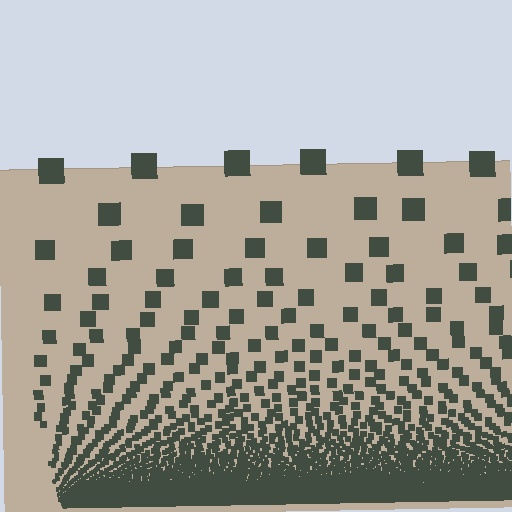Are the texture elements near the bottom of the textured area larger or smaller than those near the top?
Smaller. The gradient is inverted — elements near the bottom are smaller and denser.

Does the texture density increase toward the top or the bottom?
Density increases toward the bottom.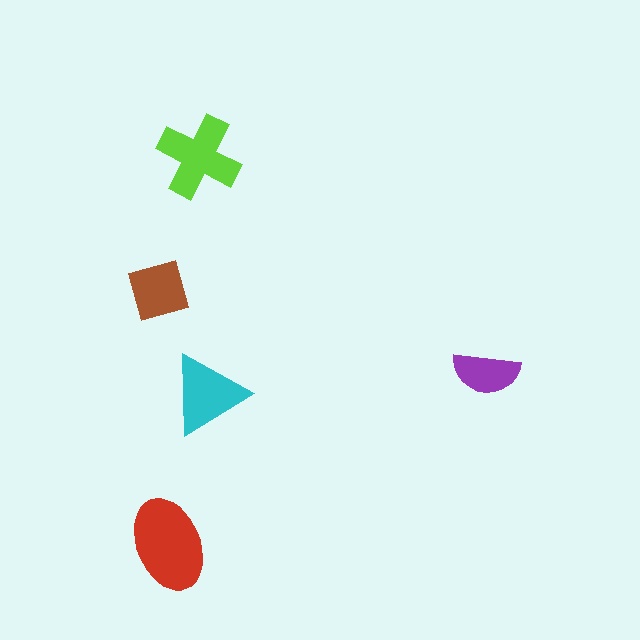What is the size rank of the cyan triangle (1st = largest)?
3rd.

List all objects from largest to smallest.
The red ellipse, the lime cross, the cyan triangle, the brown diamond, the purple semicircle.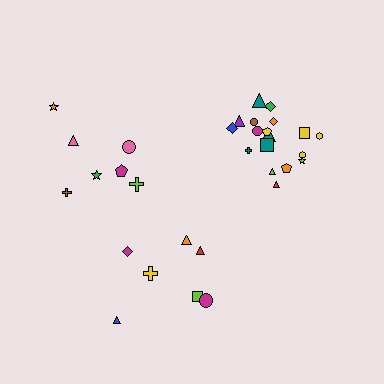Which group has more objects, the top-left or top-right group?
The top-right group.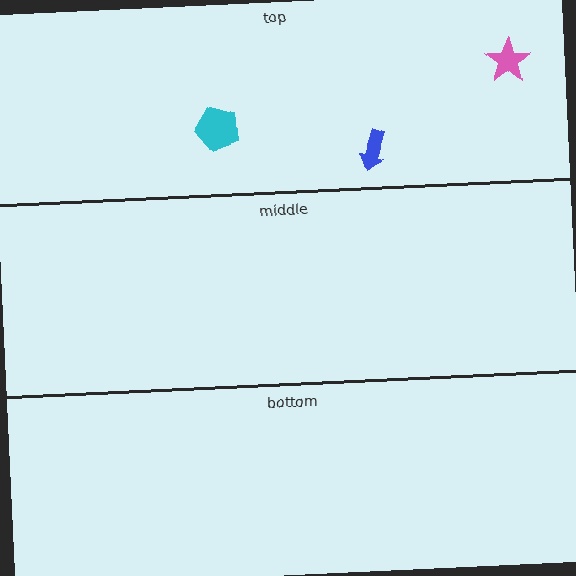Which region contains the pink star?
The top region.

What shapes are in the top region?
The cyan pentagon, the blue arrow, the pink star.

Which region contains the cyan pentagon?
The top region.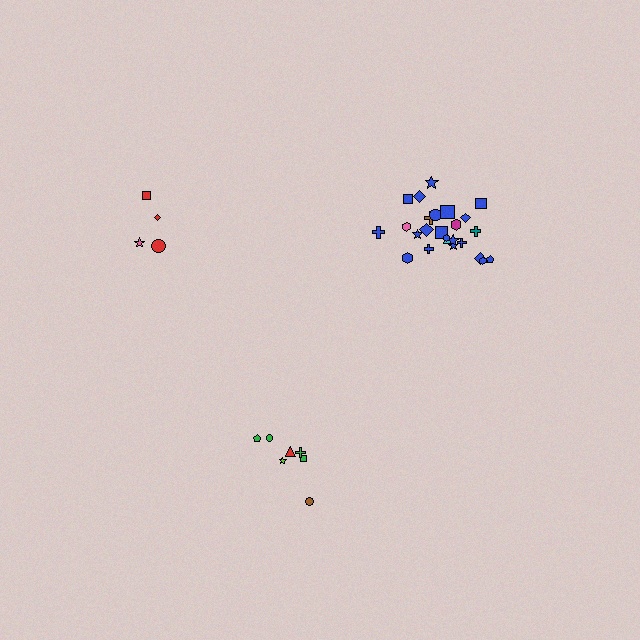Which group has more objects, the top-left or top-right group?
The top-right group.